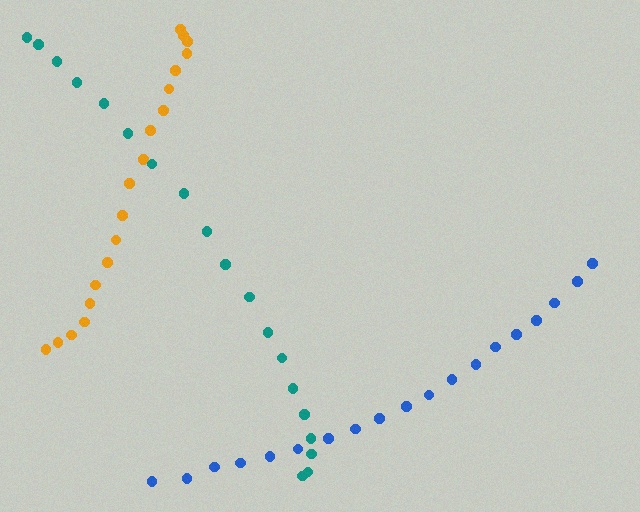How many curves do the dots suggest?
There are 3 distinct paths.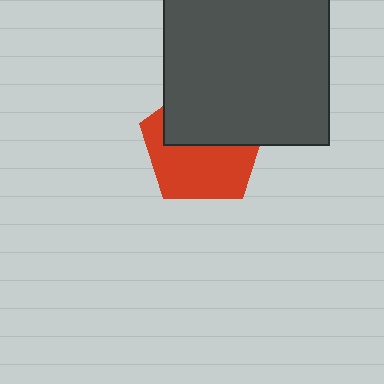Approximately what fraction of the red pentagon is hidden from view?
Roughly 46% of the red pentagon is hidden behind the dark gray rectangle.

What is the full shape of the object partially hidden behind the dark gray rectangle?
The partially hidden object is a red pentagon.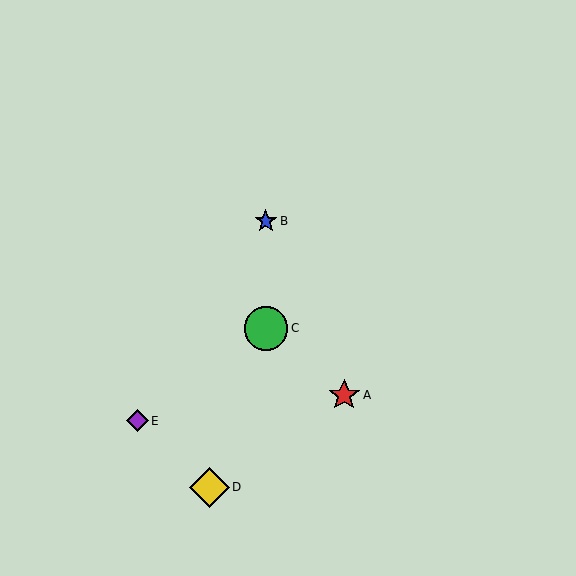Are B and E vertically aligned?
No, B is at x≈266 and E is at x≈137.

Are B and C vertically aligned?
Yes, both are at x≈266.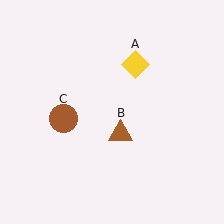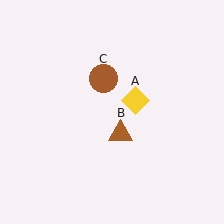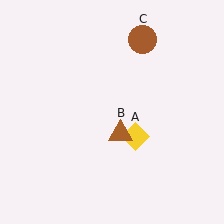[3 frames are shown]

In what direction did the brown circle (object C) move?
The brown circle (object C) moved up and to the right.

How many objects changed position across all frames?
2 objects changed position: yellow diamond (object A), brown circle (object C).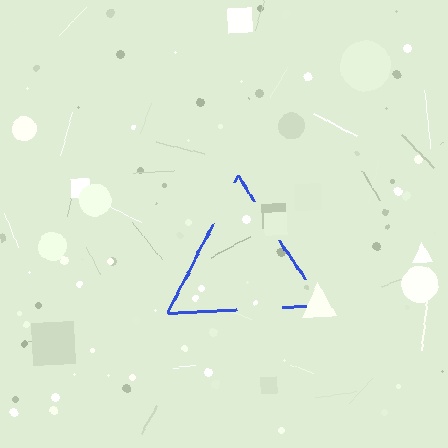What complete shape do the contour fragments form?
The contour fragments form a triangle.